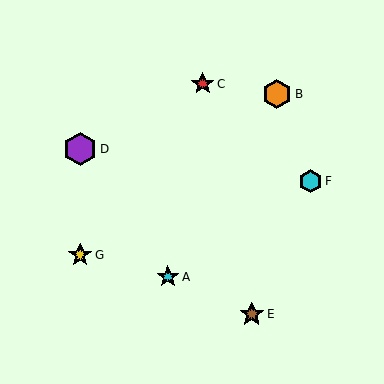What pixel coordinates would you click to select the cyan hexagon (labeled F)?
Click at (311, 181) to select the cyan hexagon F.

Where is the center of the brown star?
The center of the brown star is at (252, 314).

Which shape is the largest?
The purple hexagon (labeled D) is the largest.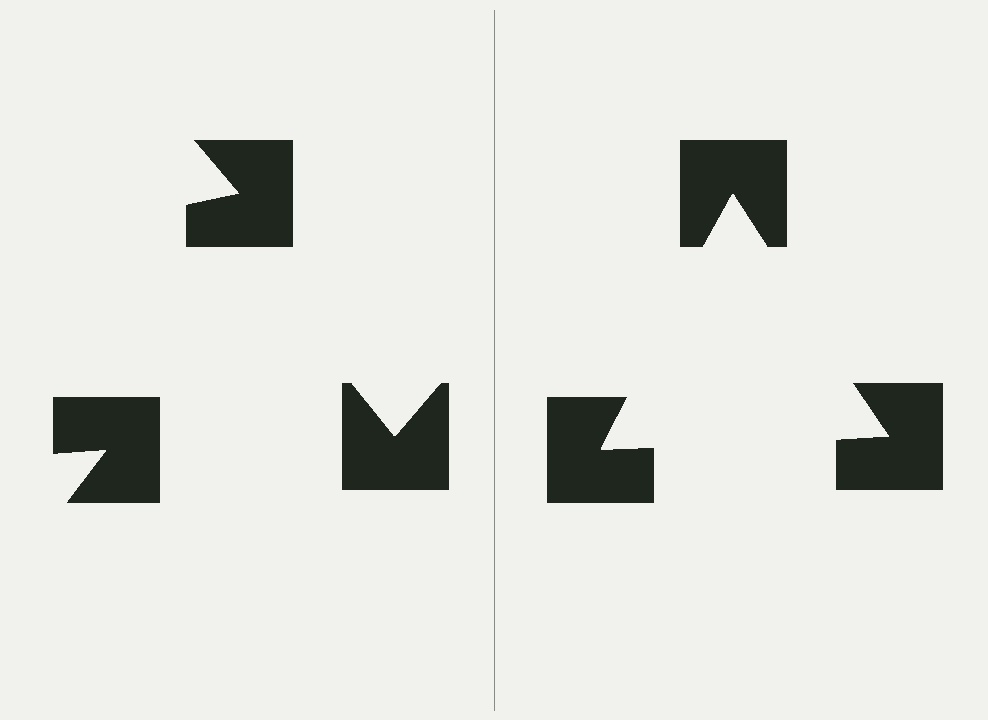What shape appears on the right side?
An illusory triangle.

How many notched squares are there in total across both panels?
6 — 3 on each side.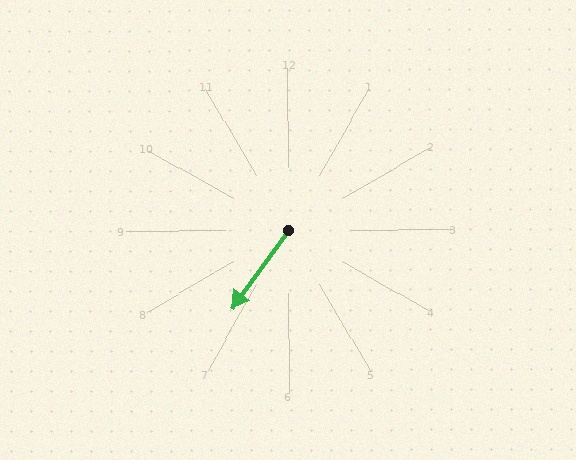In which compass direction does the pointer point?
Southwest.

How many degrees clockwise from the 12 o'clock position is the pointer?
Approximately 216 degrees.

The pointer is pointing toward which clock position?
Roughly 7 o'clock.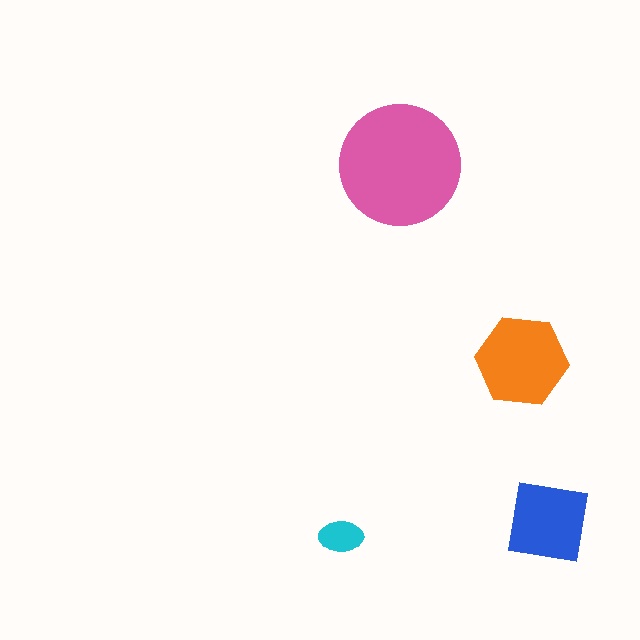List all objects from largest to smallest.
The pink circle, the orange hexagon, the blue square, the cyan ellipse.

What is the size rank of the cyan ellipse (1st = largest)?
4th.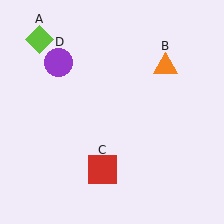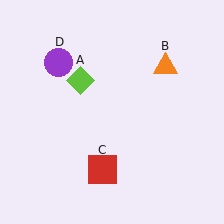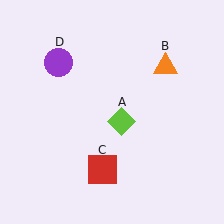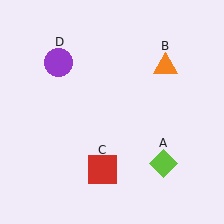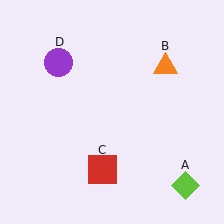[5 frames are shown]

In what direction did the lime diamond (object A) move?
The lime diamond (object A) moved down and to the right.